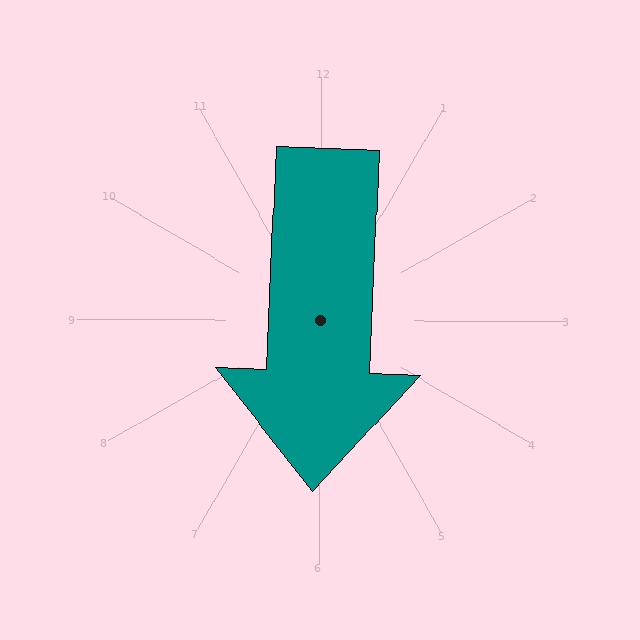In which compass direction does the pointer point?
South.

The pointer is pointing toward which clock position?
Roughly 6 o'clock.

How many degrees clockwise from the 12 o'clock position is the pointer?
Approximately 182 degrees.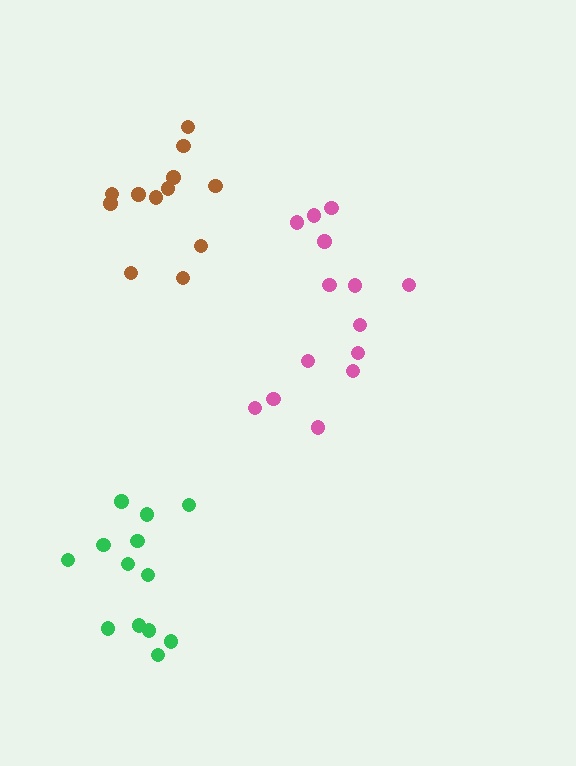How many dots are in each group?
Group 1: 14 dots, Group 2: 13 dots, Group 3: 12 dots (39 total).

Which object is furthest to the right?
The pink cluster is rightmost.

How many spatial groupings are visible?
There are 3 spatial groupings.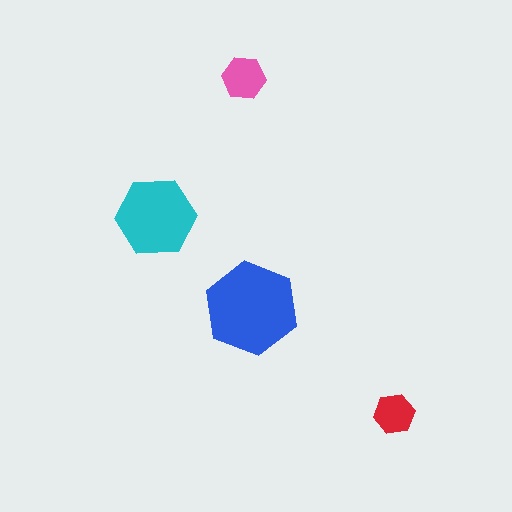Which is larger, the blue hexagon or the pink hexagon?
The blue one.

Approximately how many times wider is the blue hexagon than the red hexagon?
About 2.5 times wider.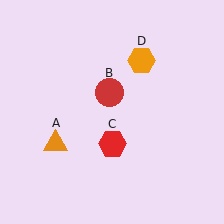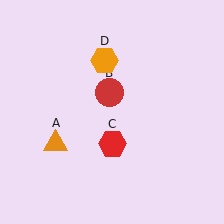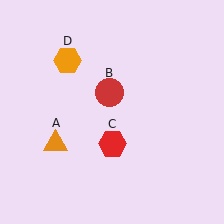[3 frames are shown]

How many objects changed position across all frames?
1 object changed position: orange hexagon (object D).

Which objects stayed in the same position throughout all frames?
Orange triangle (object A) and red circle (object B) and red hexagon (object C) remained stationary.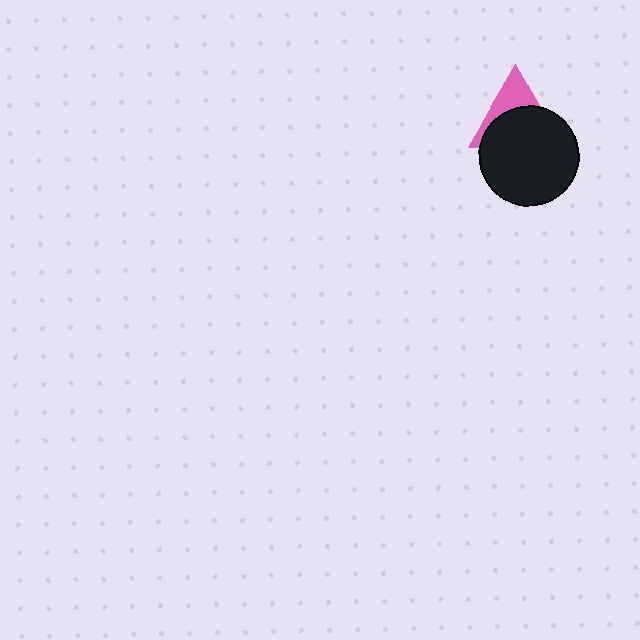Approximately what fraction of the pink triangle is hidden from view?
Roughly 63% of the pink triangle is hidden behind the black circle.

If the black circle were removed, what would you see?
You would see the complete pink triangle.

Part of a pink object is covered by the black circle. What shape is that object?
It is a triangle.